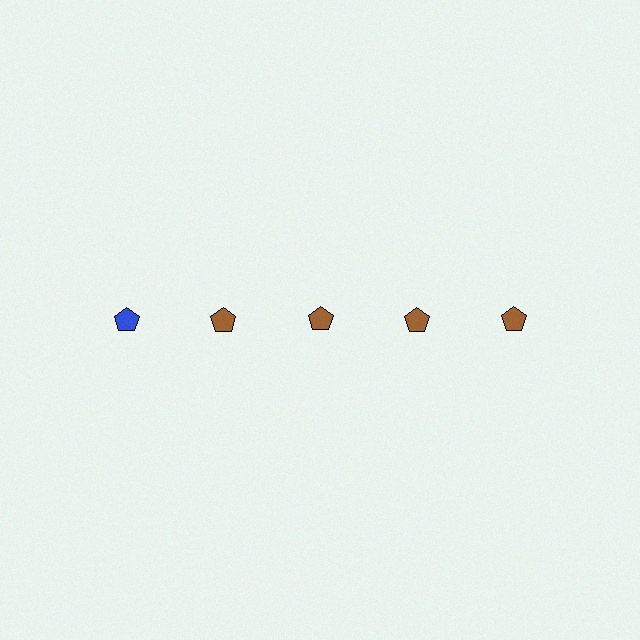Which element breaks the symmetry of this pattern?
The blue pentagon in the top row, leftmost column breaks the symmetry. All other shapes are brown pentagons.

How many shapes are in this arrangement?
There are 5 shapes arranged in a grid pattern.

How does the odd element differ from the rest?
It has a different color: blue instead of brown.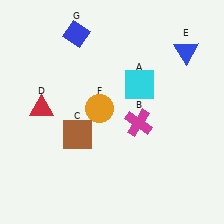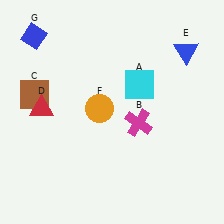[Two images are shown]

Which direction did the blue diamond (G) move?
The blue diamond (G) moved left.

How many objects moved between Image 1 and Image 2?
2 objects moved between the two images.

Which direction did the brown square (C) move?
The brown square (C) moved left.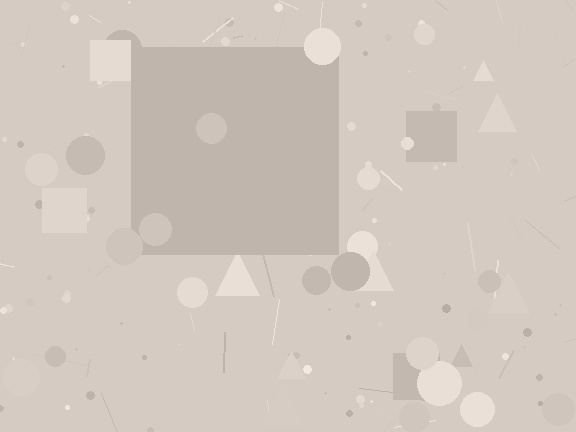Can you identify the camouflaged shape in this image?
The camouflaged shape is a square.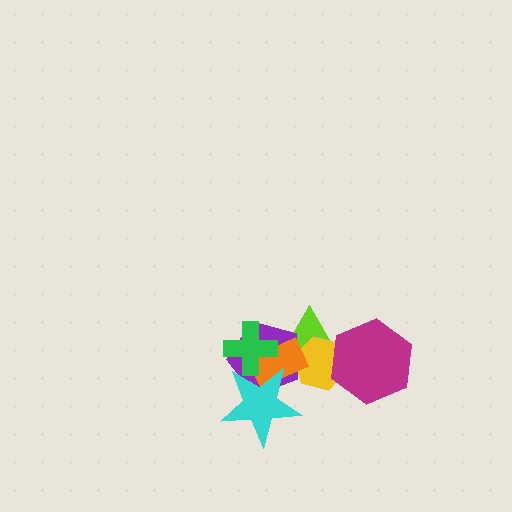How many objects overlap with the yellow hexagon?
4 objects overlap with the yellow hexagon.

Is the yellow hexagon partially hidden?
Yes, it is partially covered by another shape.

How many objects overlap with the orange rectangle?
5 objects overlap with the orange rectangle.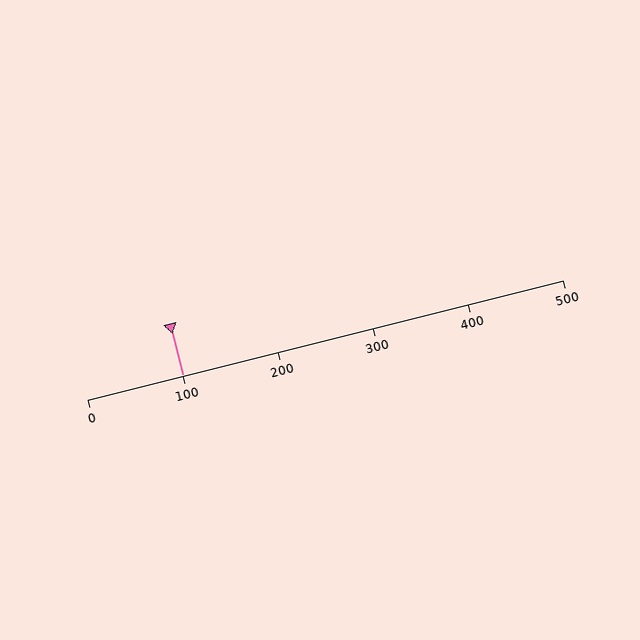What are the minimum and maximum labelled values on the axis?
The axis runs from 0 to 500.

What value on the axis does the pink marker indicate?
The marker indicates approximately 100.